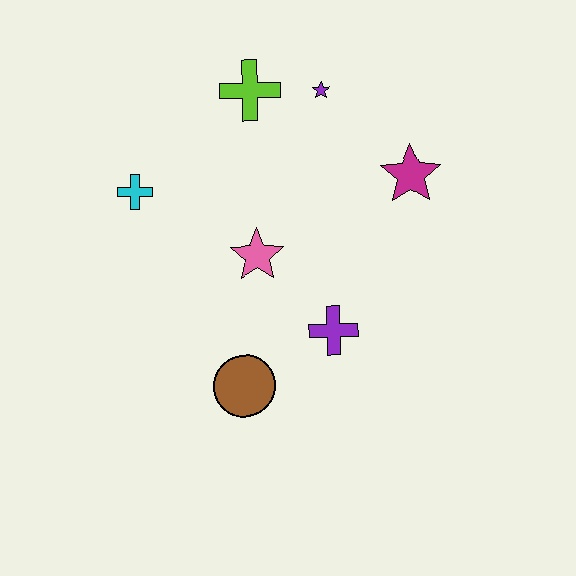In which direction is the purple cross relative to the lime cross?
The purple cross is below the lime cross.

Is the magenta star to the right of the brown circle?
Yes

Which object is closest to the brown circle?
The purple cross is closest to the brown circle.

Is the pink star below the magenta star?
Yes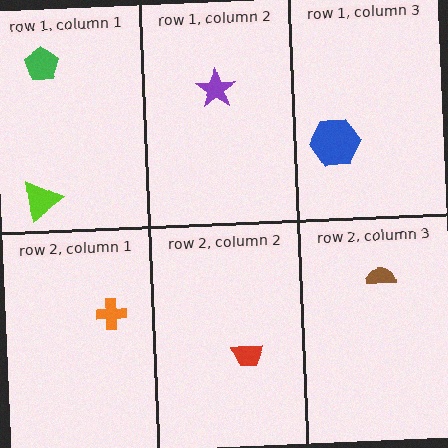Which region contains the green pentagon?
The row 1, column 1 region.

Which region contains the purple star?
The row 1, column 2 region.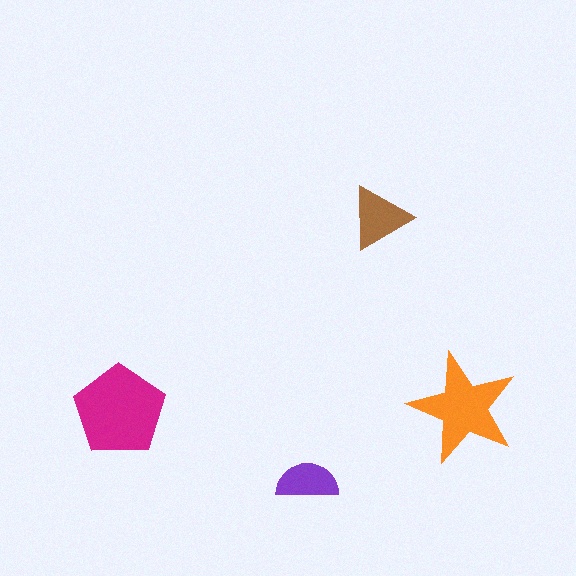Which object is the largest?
The magenta pentagon.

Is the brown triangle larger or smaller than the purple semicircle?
Larger.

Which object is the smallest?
The purple semicircle.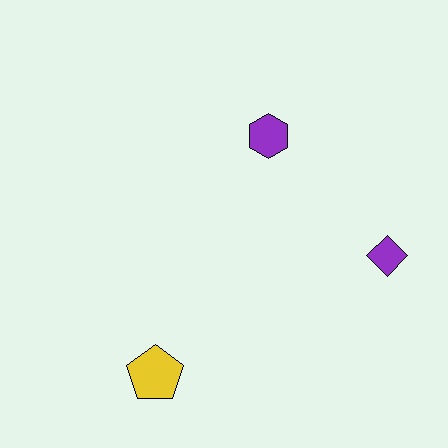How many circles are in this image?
There are no circles.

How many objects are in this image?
There are 3 objects.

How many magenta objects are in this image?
There are no magenta objects.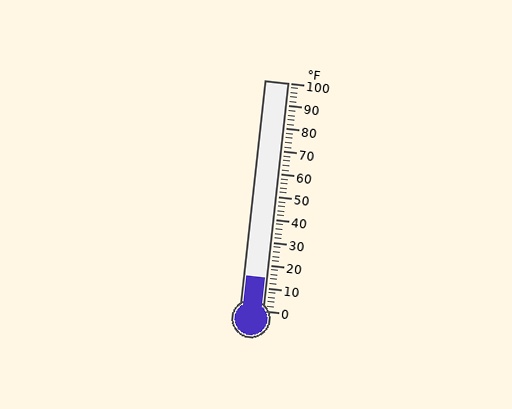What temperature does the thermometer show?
The thermometer shows approximately 14°F.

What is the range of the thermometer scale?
The thermometer scale ranges from 0°F to 100°F.